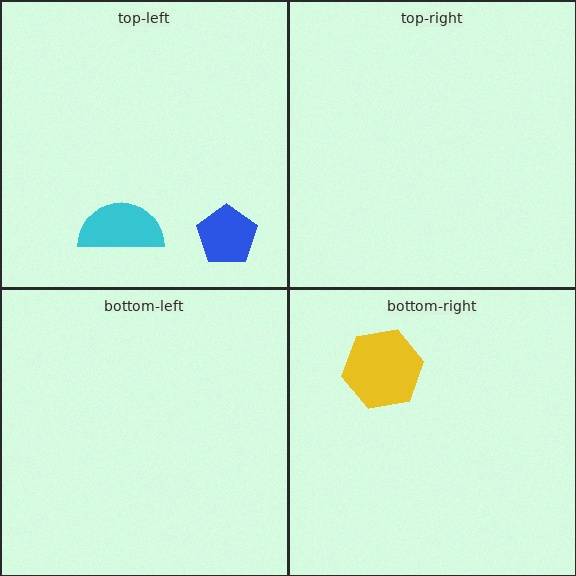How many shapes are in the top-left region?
2.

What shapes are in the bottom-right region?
The yellow hexagon.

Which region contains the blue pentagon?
The top-left region.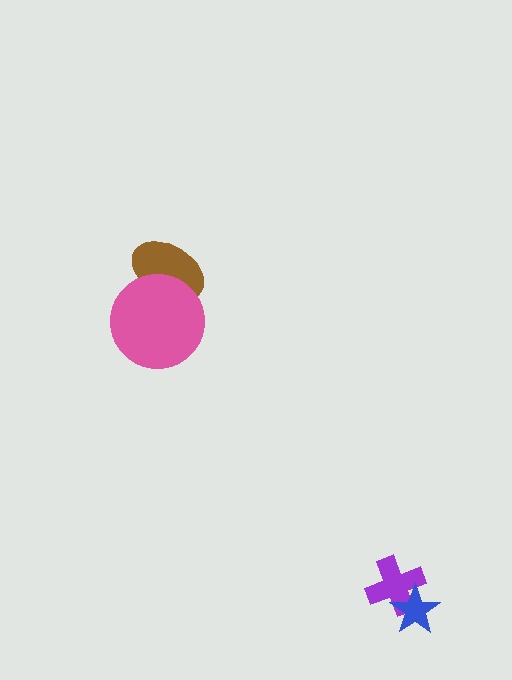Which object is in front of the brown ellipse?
The pink circle is in front of the brown ellipse.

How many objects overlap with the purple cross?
1 object overlaps with the purple cross.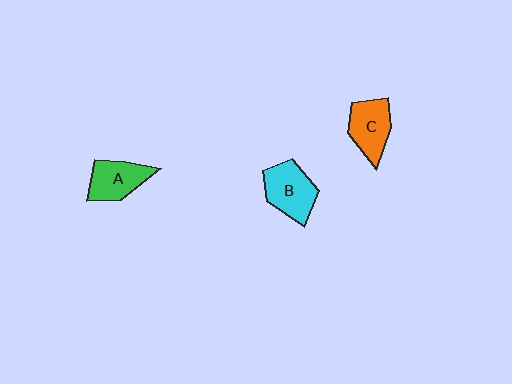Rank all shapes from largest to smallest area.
From largest to smallest: B (cyan), C (orange), A (green).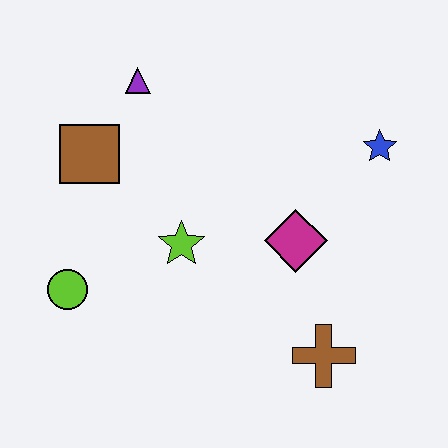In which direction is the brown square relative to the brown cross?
The brown square is to the left of the brown cross.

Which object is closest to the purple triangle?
The brown square is closest to the purple triangle.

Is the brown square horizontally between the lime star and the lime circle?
Yes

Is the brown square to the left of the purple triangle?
Yes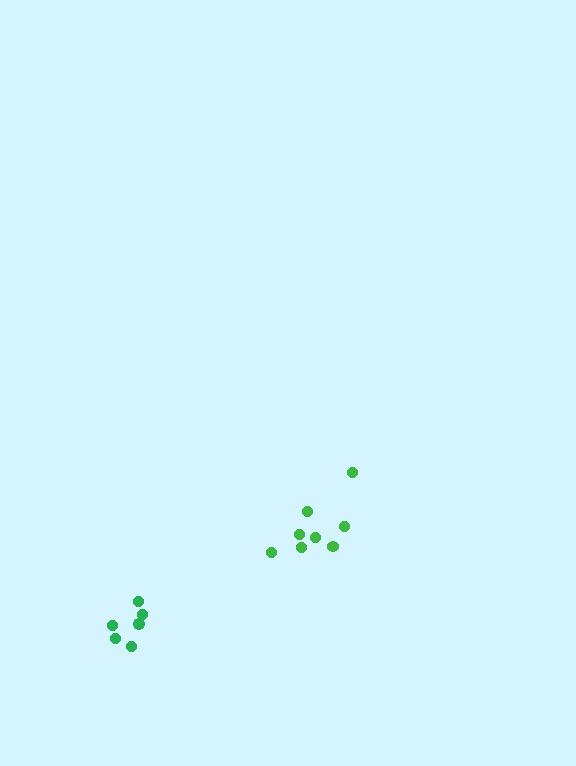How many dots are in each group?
Group 1: 6 dots, Group 2: 8 dots (14 total).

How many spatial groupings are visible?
There are 2 spatial groupings.